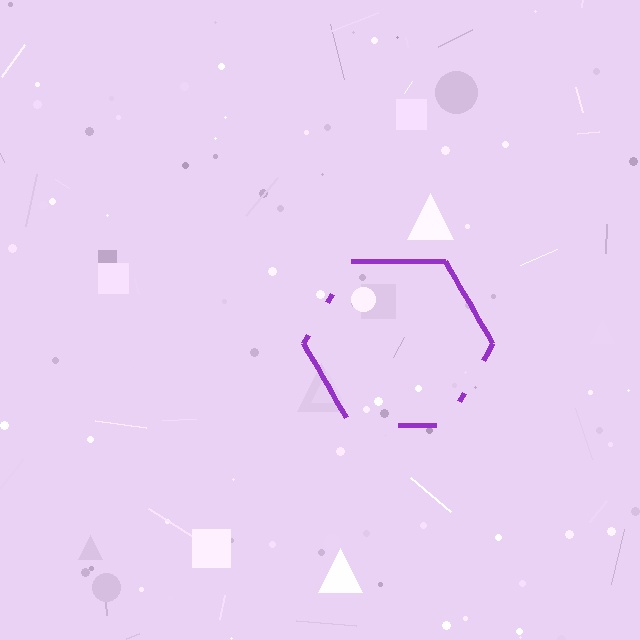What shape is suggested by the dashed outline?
The dashed outline suggests a hexagon.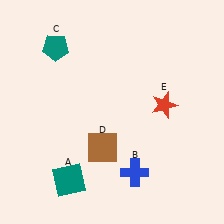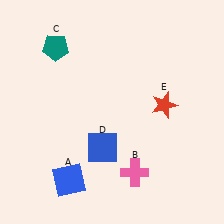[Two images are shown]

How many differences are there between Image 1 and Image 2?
There are 3 differences between the two images.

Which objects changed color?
A changed from teal to blue. B changed from blue to pink. D changed from brown to blue.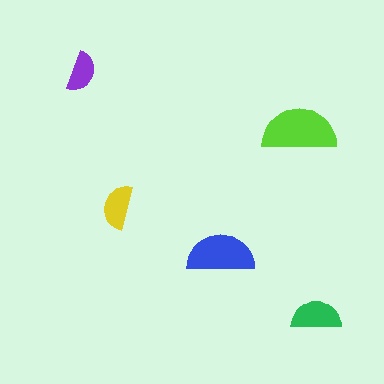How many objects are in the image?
There are 5 objects in the image.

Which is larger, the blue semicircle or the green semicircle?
The blue one.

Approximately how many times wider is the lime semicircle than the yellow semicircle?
About 1.5 times wider.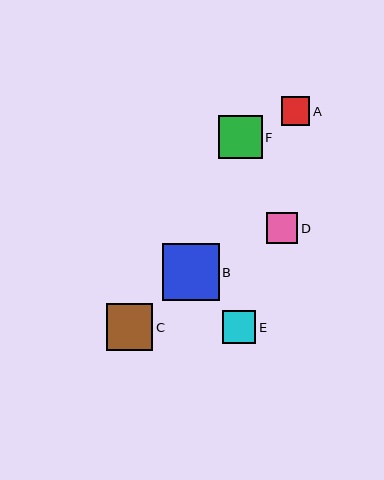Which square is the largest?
Square B is the largest with a size of approximately 57 pixels.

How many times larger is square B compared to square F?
Square B is approximately 1.3 times the size of square F.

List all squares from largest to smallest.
From largest to smallest: B, C, F, E, D, A.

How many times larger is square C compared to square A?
Square C is approximately 1.6 times the size of square A.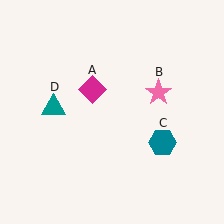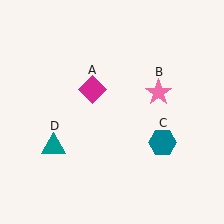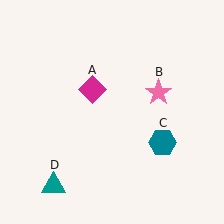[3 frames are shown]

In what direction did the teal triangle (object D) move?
The teal triangle (object D) moved down.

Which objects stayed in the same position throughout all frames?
Magenta diamond (object A) and pink star (object B) and teal hexagon (object C) remained stationary.